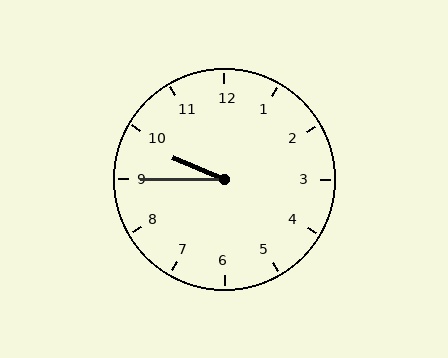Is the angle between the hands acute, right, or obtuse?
It is acute.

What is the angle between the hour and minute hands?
Approximately 22 degrees.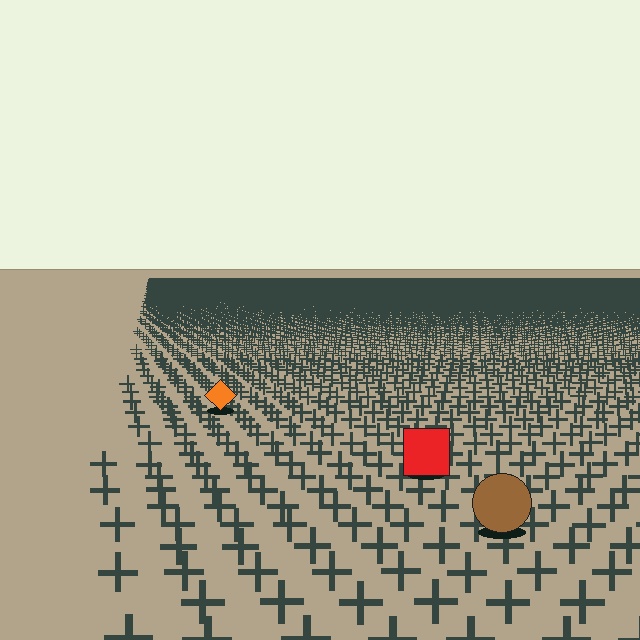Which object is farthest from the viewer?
The orange diamond is farthest from the viewer. It appears smaller and the ground texture around it is denser.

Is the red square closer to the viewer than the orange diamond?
Yes. The red square is closer — you can tell from the texture gradient: the ground texture is coarser near it.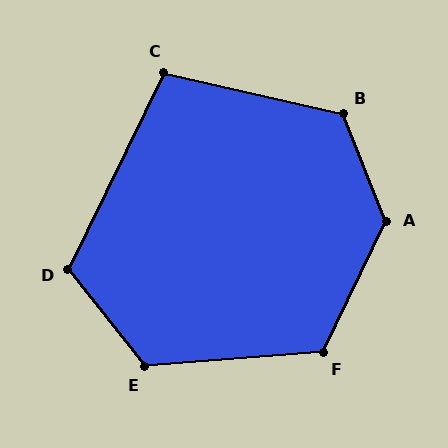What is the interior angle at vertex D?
Approximately 115 degrees (obtuse).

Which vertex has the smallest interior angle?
C, at approximately 103 degrees.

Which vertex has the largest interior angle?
A, at approximately 133 degrees.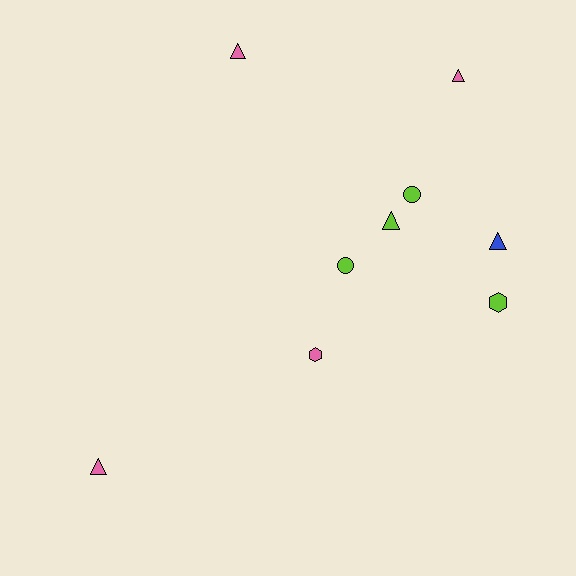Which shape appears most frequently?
Triangle, with 5 objects.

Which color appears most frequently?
Pink, with 4 objects.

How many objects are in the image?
There are 9 objects.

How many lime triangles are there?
There is 1 lime triangle.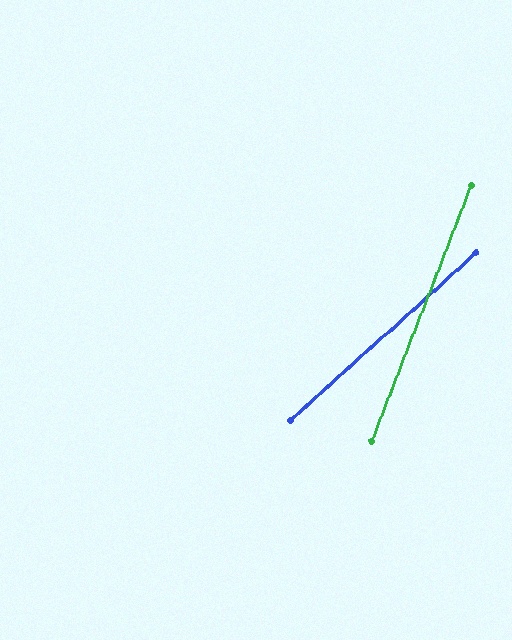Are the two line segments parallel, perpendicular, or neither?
Neither parallel nor perpendicular — they differ by about 27°.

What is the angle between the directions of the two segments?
Approximately 27 degrees.